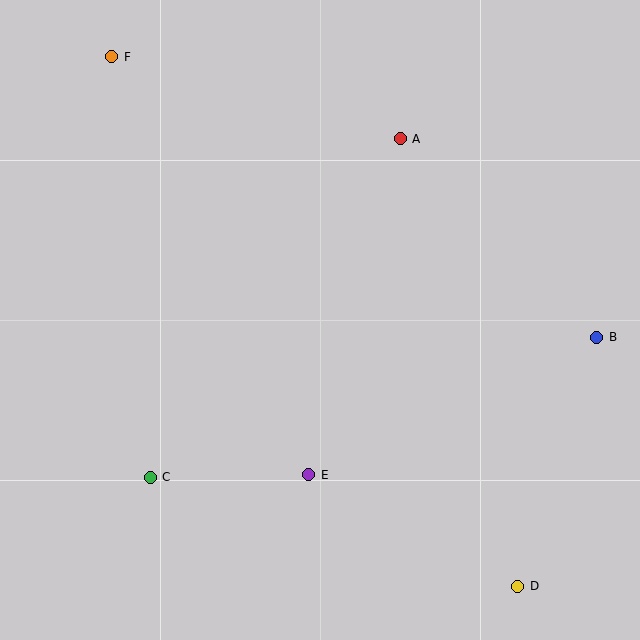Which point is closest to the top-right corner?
Point A is closest to the top-right corner.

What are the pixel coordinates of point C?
Point C is at (150, 477).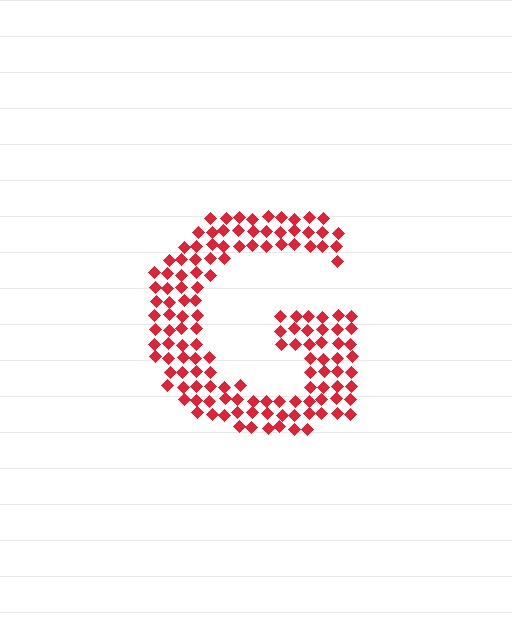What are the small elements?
The small elements are diamonds.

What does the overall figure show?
The overall figure shows the letter G.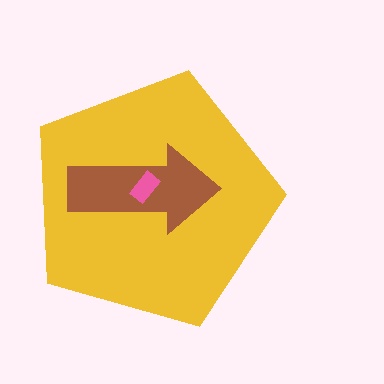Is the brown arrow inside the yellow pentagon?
Yes.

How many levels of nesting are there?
3.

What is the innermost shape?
The pink rectangle.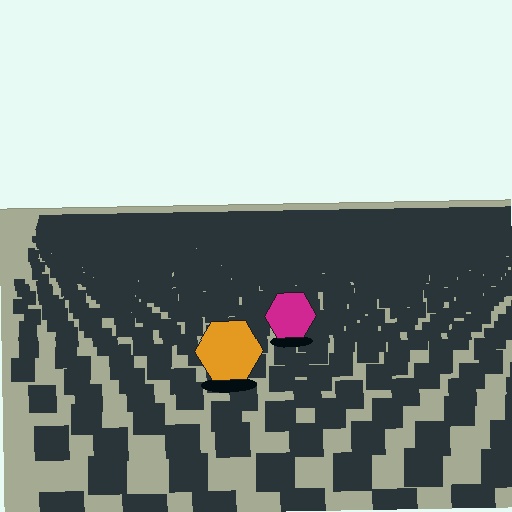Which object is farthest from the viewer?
The magenta hexagon is farthest from the viewer. It appears smaller and the ground texture around it is denser.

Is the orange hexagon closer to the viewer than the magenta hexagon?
Yes. The orange hexagon is closer — you can tell from the texture gradient: the ground texture is coarser near it.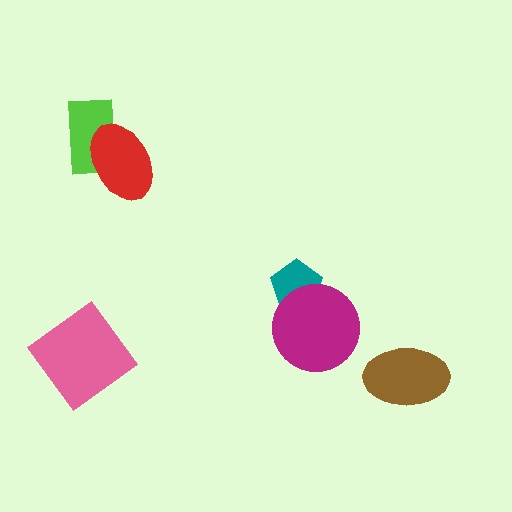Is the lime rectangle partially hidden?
Yes, it is partially covered by another shape.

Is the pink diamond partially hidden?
No, no other shape covers it.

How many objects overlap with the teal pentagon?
1 object overlaps with the teal pentagon.